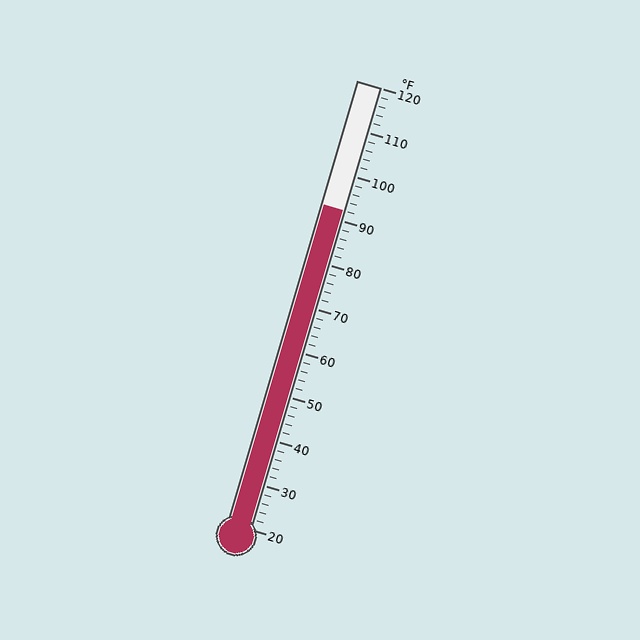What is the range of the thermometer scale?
The thermometer scale ranges from 20°F to 120°F.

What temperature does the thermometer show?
The thermometer shows approximately 92°F.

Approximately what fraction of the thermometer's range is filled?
The thermometer is filled to approximately 70% of its range.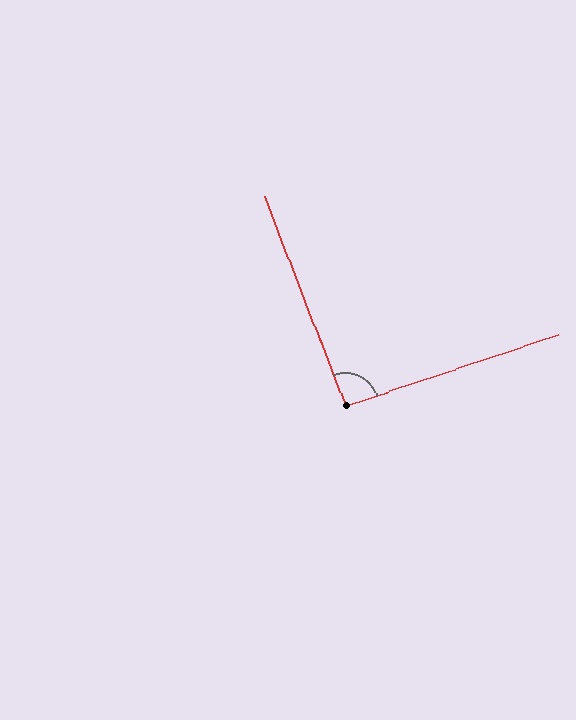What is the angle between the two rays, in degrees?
Approximately 93 degrees.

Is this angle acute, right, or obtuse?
It is approximately a right angle.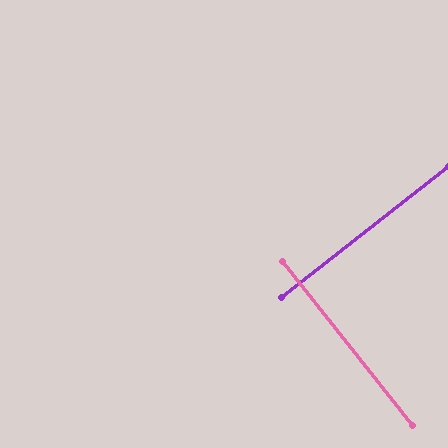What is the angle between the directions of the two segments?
Approximately 89 degrees.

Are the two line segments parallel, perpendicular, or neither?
Perpendicular — they meet at approximately 89°.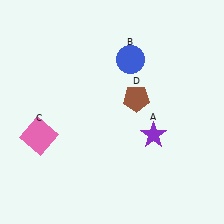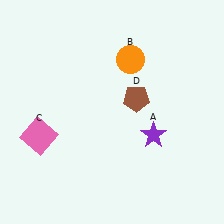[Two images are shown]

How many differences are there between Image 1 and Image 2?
There is 1 difference between the two images.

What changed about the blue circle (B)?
In Image 1, B is blue. In Image 2, it changed to orange.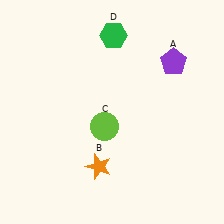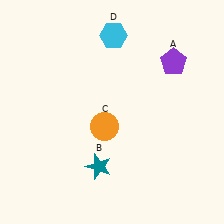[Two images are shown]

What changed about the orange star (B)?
In Image 1, B is orange. In Image 2, it changed to teal.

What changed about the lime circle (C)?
In Image 1, C is lime. In Image 2, it changed to orange.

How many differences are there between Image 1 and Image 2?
There are 3 differences between the two images.